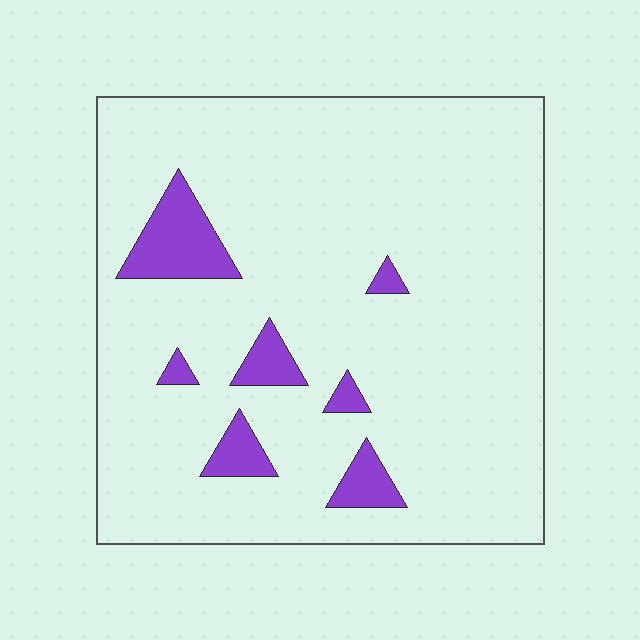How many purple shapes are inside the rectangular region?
7.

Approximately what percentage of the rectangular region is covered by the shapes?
Approximately 10%.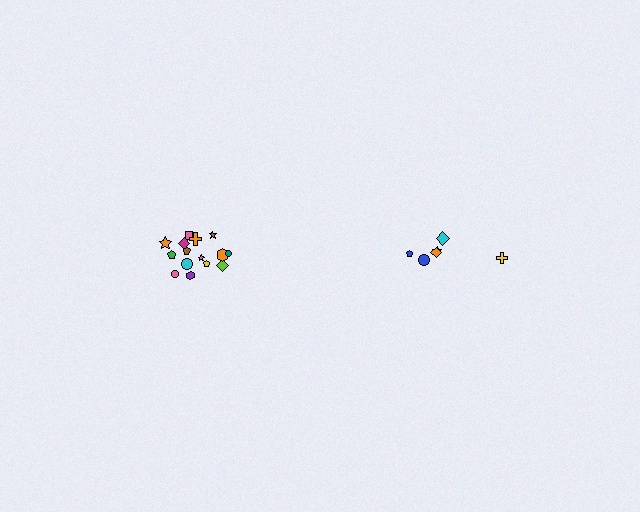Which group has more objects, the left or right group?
The left group.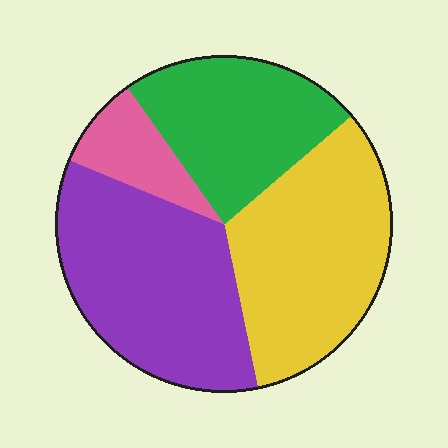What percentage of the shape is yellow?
Yellow covers roughly 35% of the shape.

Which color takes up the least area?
Pink, at roughly 10%.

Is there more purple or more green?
Purple.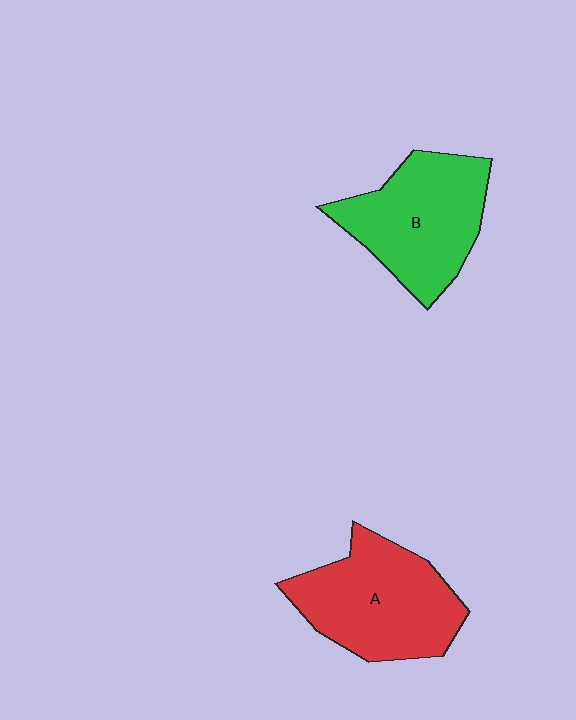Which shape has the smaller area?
Shape B (green).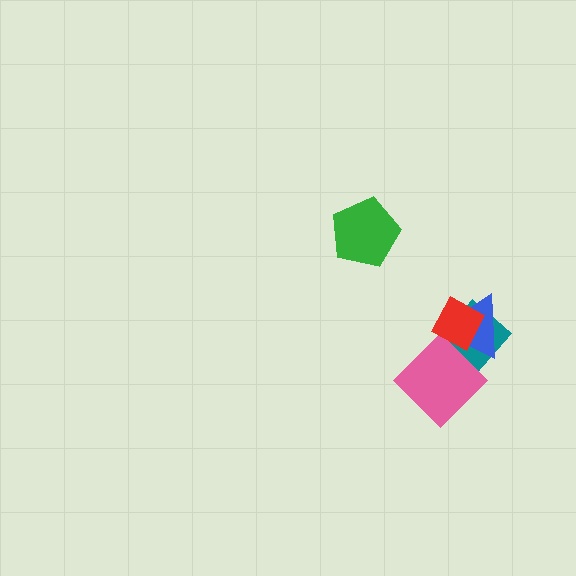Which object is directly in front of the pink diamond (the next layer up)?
The blue triangle is directly in front of the pink diamond.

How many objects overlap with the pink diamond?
3 objects overlap with the pink diamond.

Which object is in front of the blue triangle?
The red diamond is in front of the blue triangle.